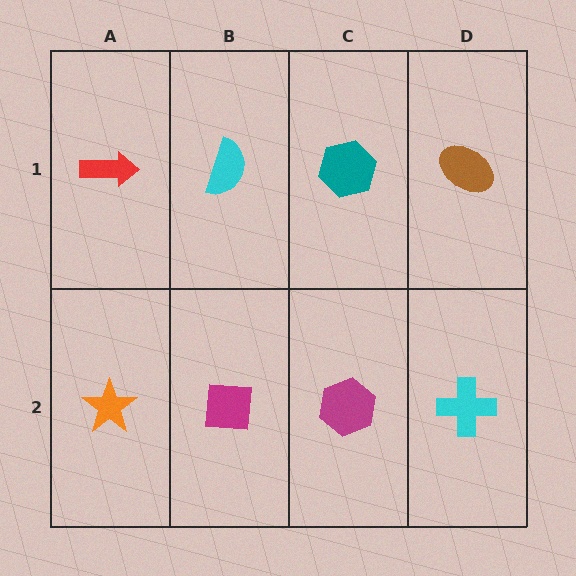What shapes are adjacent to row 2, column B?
A cyan semicircle (row 1, column B), an orange star (row 2, column A), a magenta hexagon (row 2, column C).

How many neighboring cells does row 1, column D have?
2.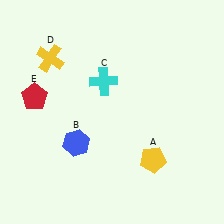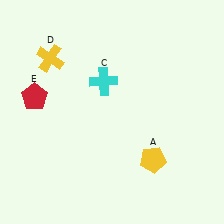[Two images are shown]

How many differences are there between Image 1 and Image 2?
There is 1 difference between the two images.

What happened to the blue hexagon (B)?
The blue hexagon (B) was removed in Image 2. It was in the bottom-left area of Image 1.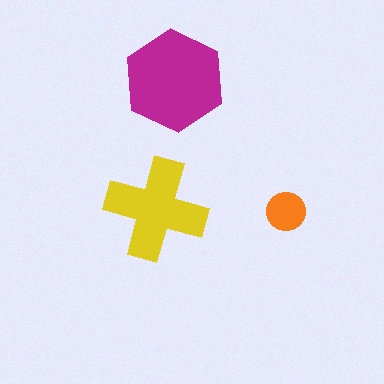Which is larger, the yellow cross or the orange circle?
The yellow cross.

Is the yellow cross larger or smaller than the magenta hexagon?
Smaller.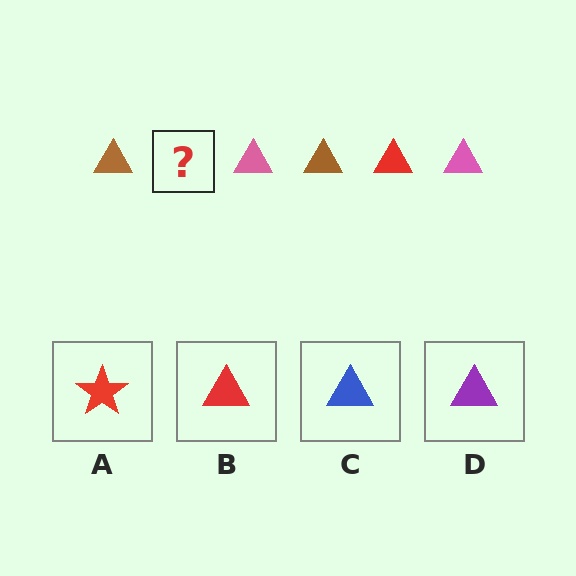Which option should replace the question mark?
Option B.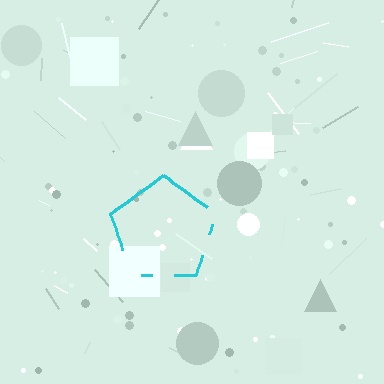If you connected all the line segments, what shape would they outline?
They would outline a pentagon.